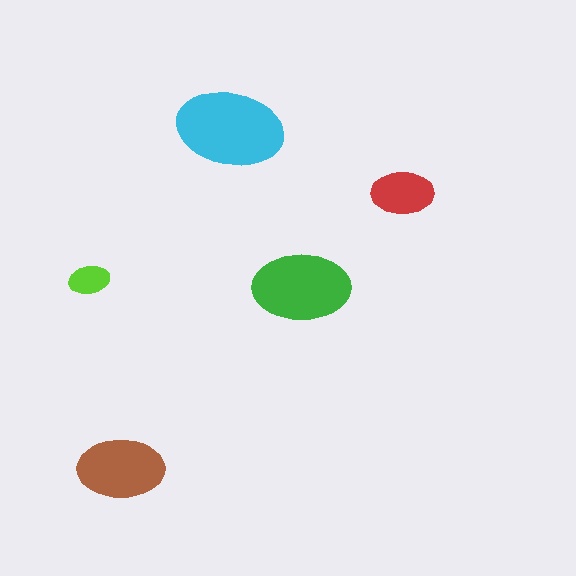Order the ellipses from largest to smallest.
the cyan one, the green one, the brown one, the red one, the lime one.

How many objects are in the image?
There are 5 objects in the image.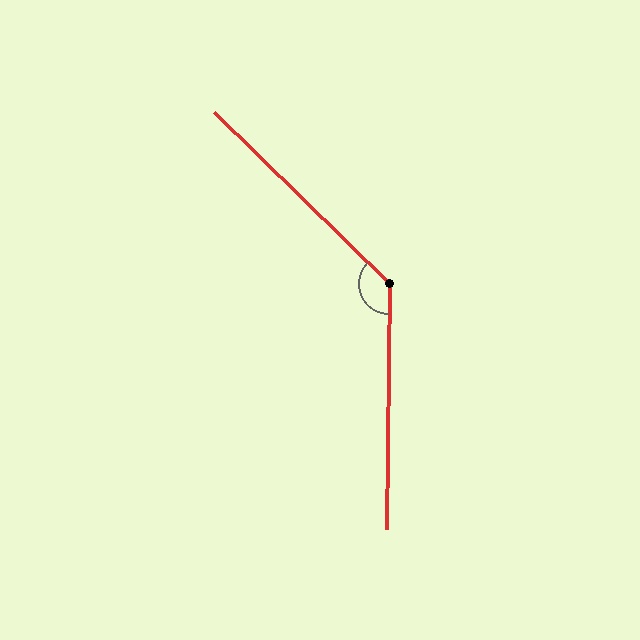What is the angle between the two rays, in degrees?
Approximately 134 degrees.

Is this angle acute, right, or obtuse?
It is obtuse.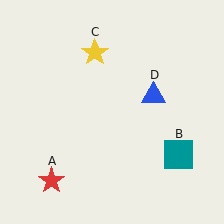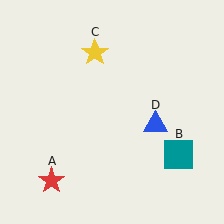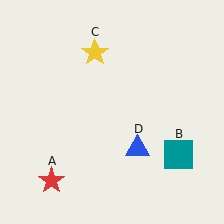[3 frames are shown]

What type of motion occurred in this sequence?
The blue triangle (object D) rotated clockwise around the center of the scene.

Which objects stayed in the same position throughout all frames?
Red star (object A) and teal square (object B) and yellow star (object C) remained stationary.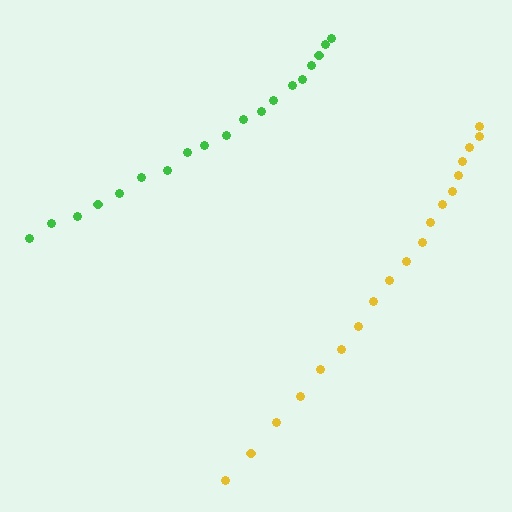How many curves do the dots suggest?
There are 2 distinct paths.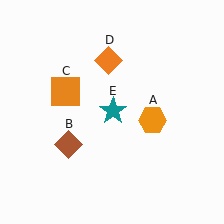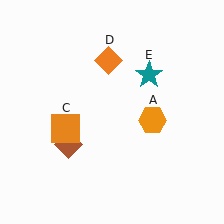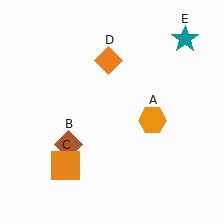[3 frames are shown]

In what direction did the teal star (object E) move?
The teal star (object E) moved up and to the right.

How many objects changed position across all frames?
2 objects changed position: orange square (object C), teal star (object E).